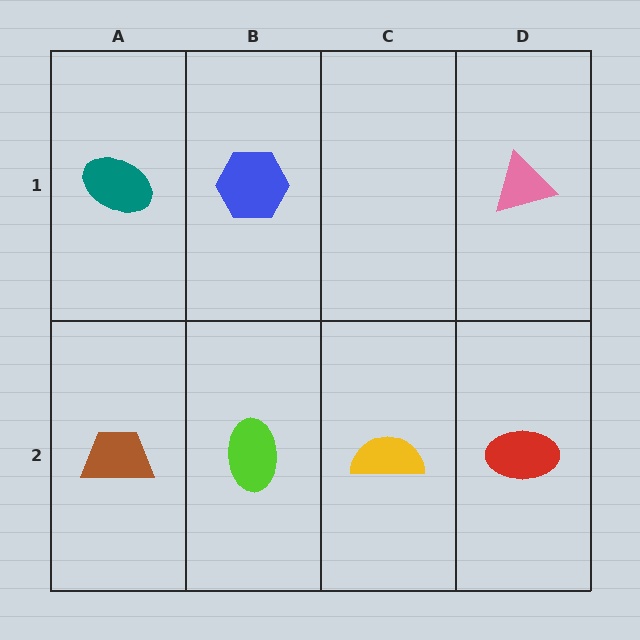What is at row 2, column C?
A yellow semicircle.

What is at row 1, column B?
A blue hexagon.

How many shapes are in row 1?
3 shapes.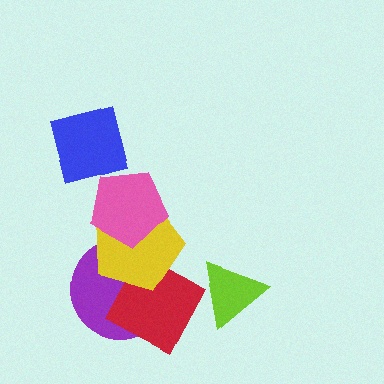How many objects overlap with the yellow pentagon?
3 objects overlap with the yellow pentagon.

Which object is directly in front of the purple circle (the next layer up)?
The red square is directly in front of the purple circle.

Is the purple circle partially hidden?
Yes, it is partially covered by another shape.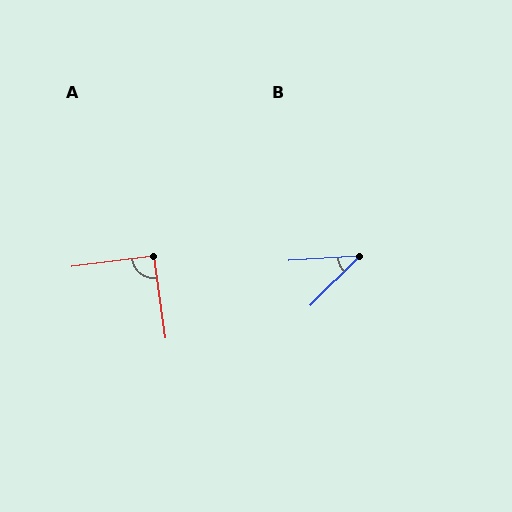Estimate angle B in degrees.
Approximately 41 degrees.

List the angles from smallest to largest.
B (41°), A (91°).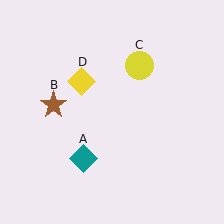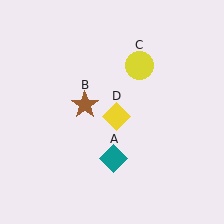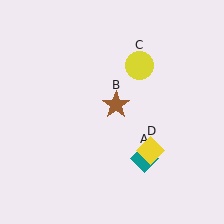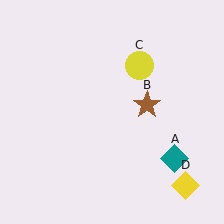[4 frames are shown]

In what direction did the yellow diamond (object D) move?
The yellow diamond (object D) moved down and to the right.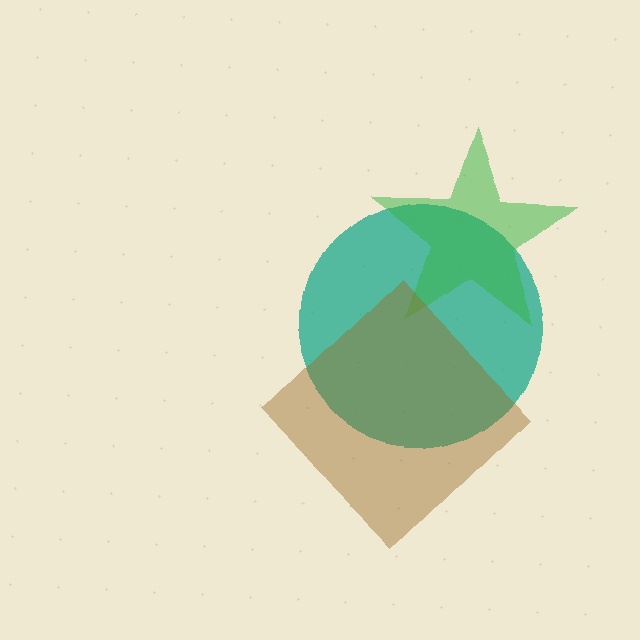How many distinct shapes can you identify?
There are 3 distinct shapes: a teal circle, a green star, a brown diamond.